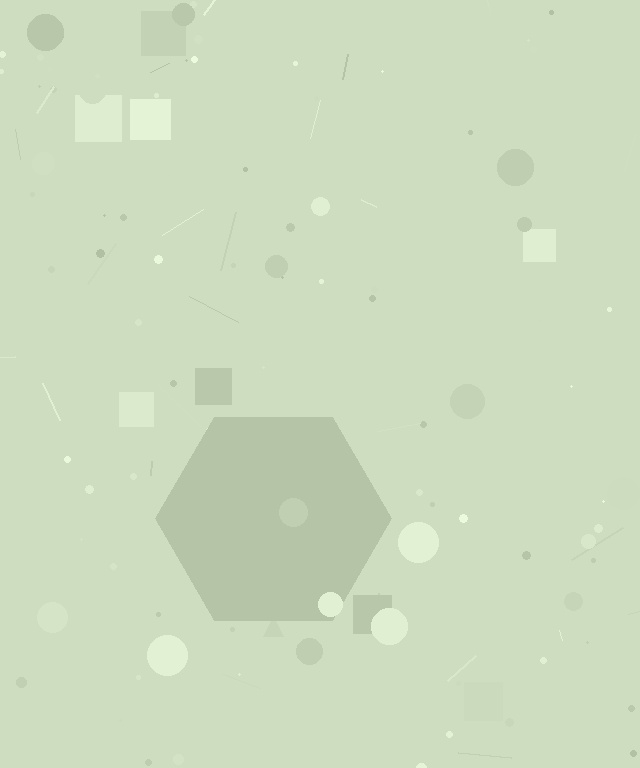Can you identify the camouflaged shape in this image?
The camouflaged shape is a hexagon.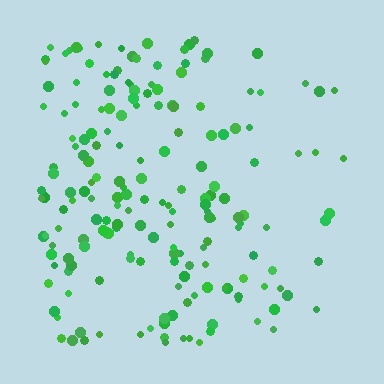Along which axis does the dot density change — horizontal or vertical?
Horizontal.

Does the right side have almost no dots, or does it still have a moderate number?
Still a moderate number, just noticeably fewer than the left.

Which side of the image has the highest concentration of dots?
The left.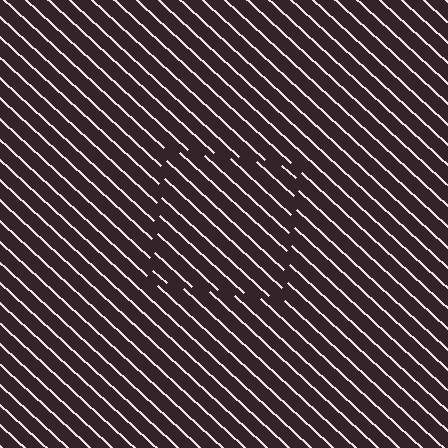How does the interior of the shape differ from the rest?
The interior of the shape contains the same grating, shifted by half a period — the contour is defined by the phase discontinuity where line-ends from the inner and outer gratings abut.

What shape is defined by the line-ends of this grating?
An illusory square. The interior of the shape contains the same grating, shifted by half a period — the contour is defined by the phase discontinuity where line-ends from the inner and outer gratings abut.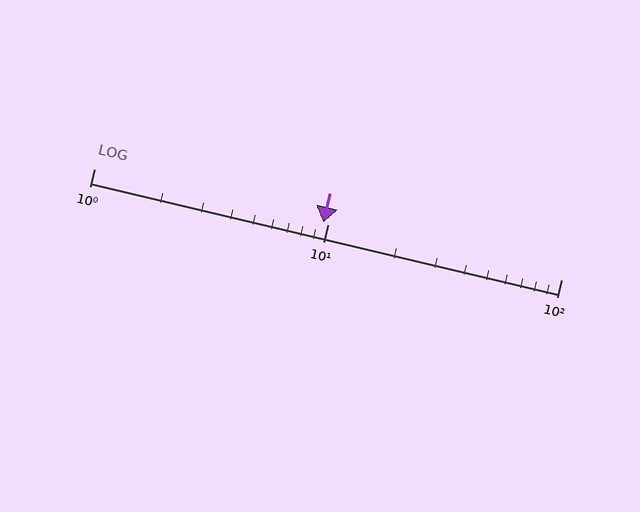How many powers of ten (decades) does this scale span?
The scale spans 2 decades, from 1 to 100.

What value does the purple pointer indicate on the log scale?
The pointer indicates approximately 9.6.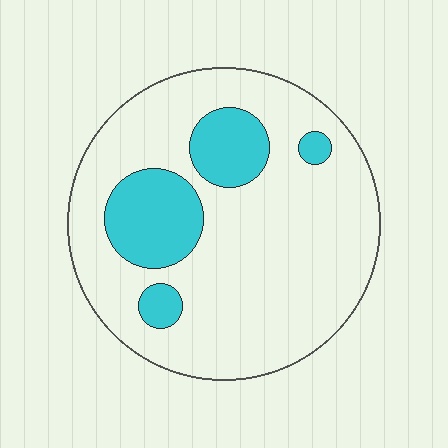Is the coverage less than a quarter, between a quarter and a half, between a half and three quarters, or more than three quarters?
Less than a quarter.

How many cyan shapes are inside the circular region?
4.